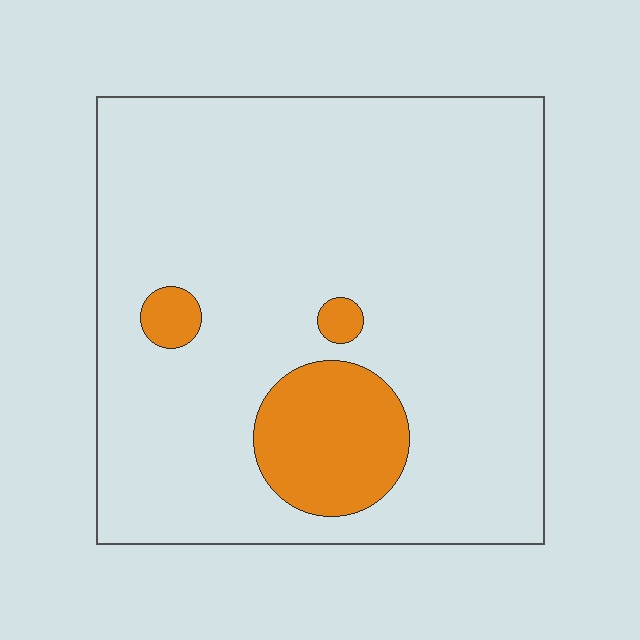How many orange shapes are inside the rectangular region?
3.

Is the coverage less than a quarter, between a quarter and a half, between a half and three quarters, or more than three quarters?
Less than a quarter.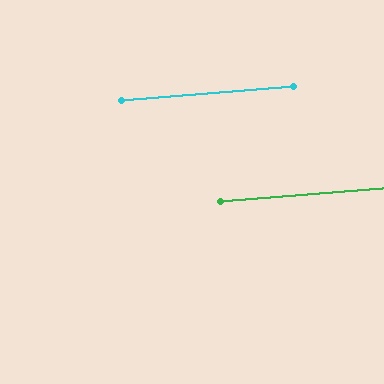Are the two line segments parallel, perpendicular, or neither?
Parallel — their directions differ by only 0.2°.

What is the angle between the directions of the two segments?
Approximately 0 degrees.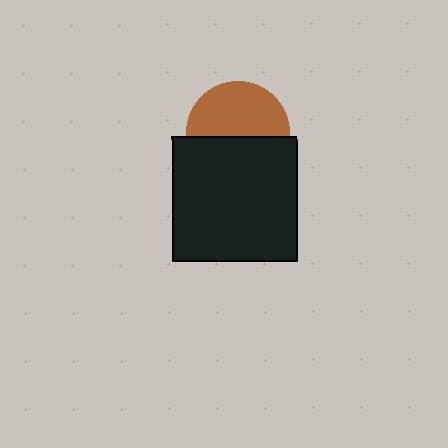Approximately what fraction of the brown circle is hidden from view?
Roughly 47% of the brown circle is hidden behind the black square.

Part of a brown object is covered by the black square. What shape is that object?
It is a circle.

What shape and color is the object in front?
The object in front is a black square.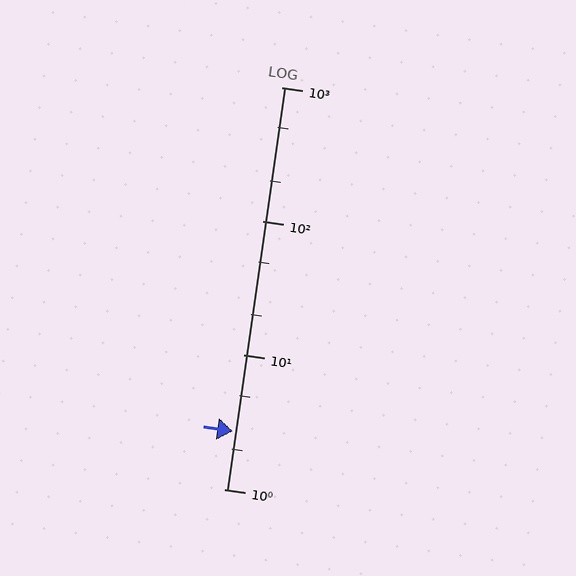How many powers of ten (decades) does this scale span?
The scale spans 3 decades, from 1 to 1000.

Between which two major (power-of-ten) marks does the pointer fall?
The pointer is between 1 and 10.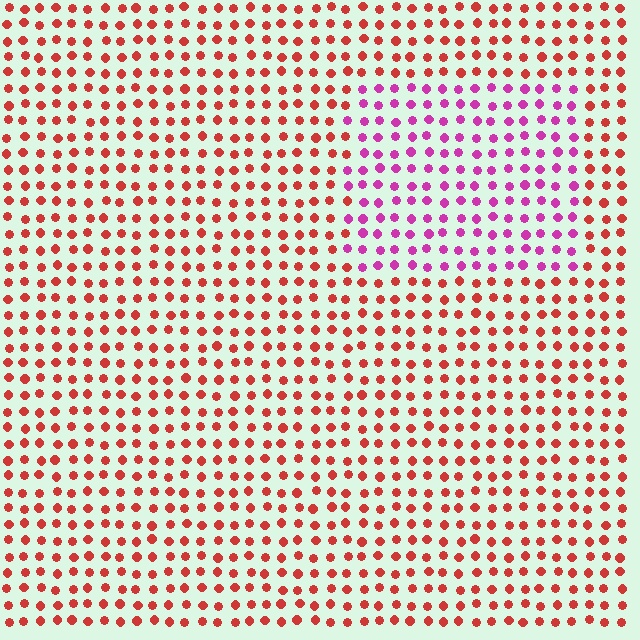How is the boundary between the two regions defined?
The boundary is defined purely by a slight shift in hue (about 48 degrees). Spacing, size, and orientation are identical on both sides.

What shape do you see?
I see a rectangle.